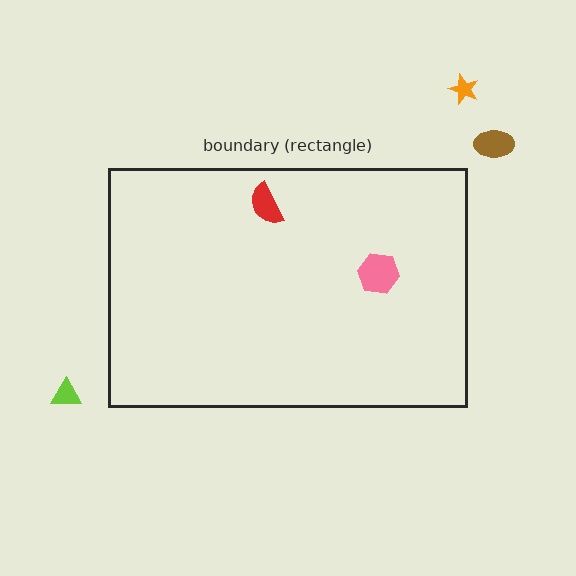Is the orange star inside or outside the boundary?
Outside.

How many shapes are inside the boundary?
2 inside, 3 outside.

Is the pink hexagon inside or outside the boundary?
Inside.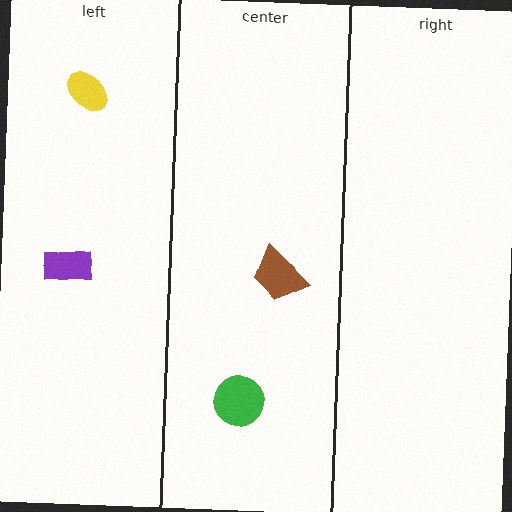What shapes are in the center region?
The green circle, the brown trapezoid.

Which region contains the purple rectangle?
The left region.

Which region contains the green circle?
The center region.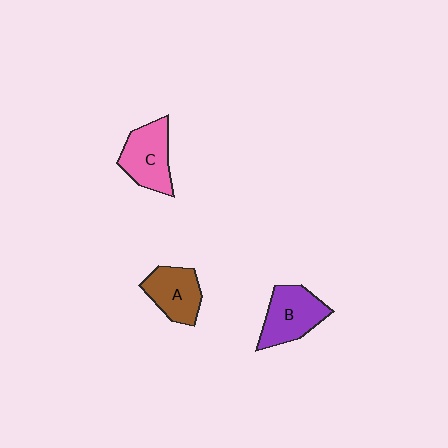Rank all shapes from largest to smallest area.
From largest to smallest: B (purple), C (pink), A (brown).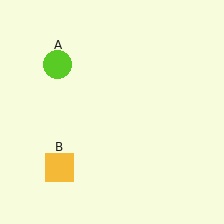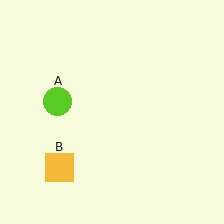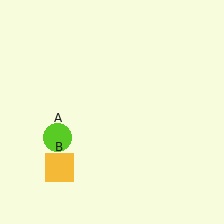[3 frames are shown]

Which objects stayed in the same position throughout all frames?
Yellow square (object B) remained stationary.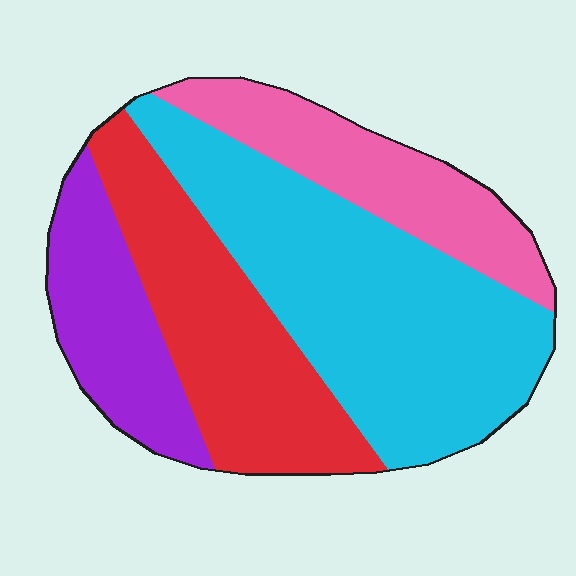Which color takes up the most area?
Cyan, at roughly 40%.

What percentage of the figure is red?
Red covers around 25% of the figure.